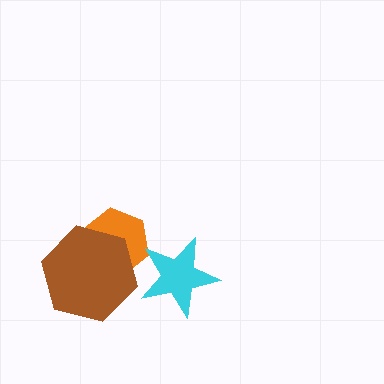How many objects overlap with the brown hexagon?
1 object overlaps with the brown hexagon.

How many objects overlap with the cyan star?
0 objects overlap with the cyan star.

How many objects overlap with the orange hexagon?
1 object overlaps with the orange hexagon.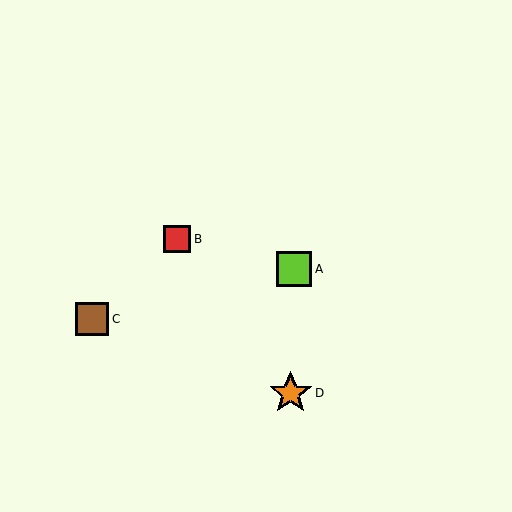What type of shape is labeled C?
Shape C is a brown square.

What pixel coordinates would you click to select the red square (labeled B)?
Click at (177, 239) to select the red square B.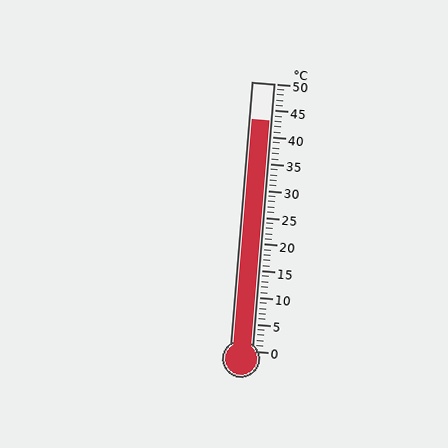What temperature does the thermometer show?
The thermometer shows approximately 43°C.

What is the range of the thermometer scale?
The thermometer scale ranges from 0°C to 50°C.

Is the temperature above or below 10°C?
The temperature is above 10°C.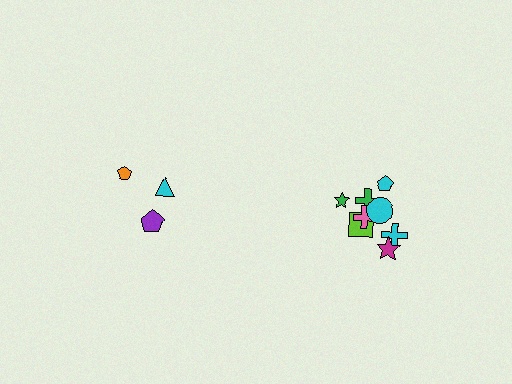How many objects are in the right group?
There are 8 objects.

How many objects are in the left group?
There are 3 objects.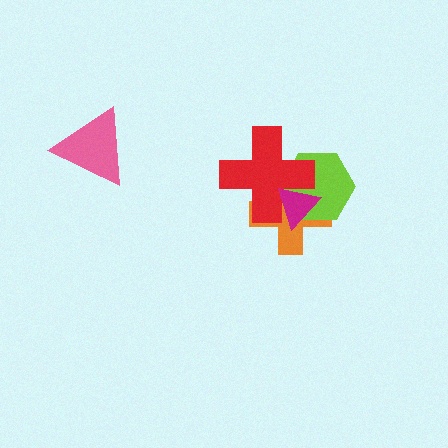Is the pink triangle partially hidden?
No, no other shape covers it.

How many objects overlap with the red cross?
3 objects overlap with the red cross.